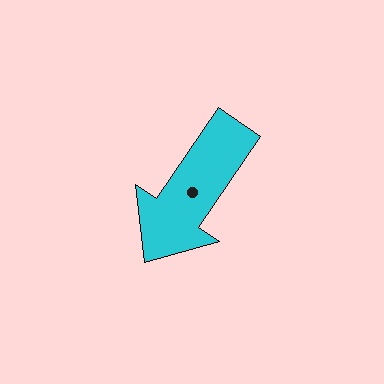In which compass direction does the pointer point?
Southwest.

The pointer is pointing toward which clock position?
Roughly 7 o'clock.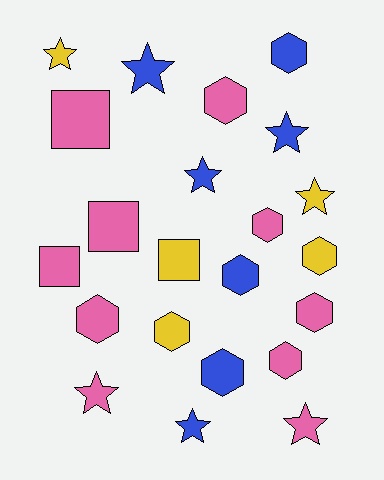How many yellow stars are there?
There are 2 yellow stars.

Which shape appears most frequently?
Hexagon, with 10 objects.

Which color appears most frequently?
Pink, with 10 objects.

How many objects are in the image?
There are 22 objects.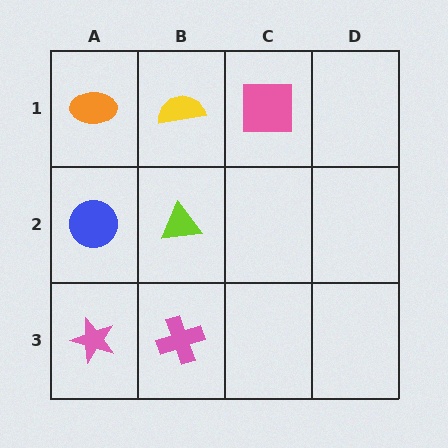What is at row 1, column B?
A yellow semicircle.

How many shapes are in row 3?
2 shapes.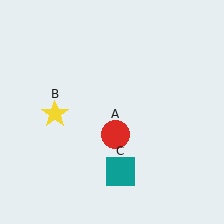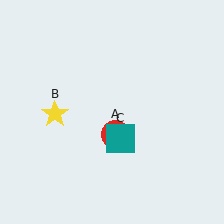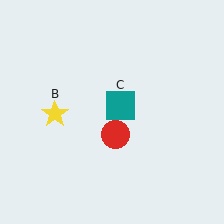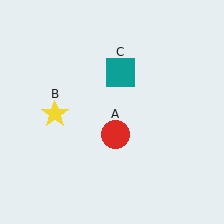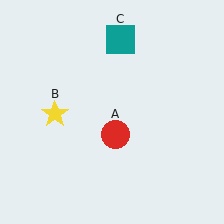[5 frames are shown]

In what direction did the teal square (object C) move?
The teal square (object C) moved up.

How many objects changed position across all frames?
1 object changed position: teal square (object C).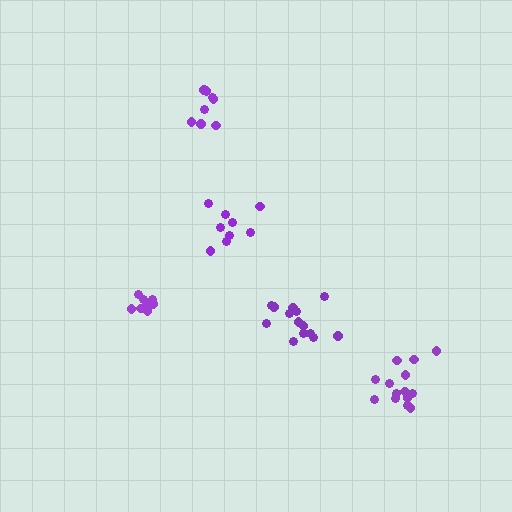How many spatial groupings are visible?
There are 5 spatial groupings.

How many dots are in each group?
Group 1: 8 dots, Group 2: 14 dots, Group 3: 9 dots, Group 4: 9 dots, Group 5: 14 dots (54 total).